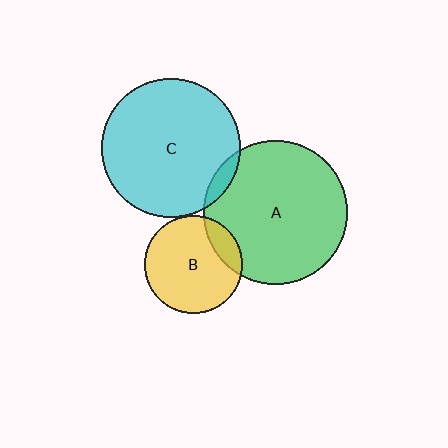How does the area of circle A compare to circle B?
Approximately 2.2 times.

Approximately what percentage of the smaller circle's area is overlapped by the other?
Approximately 5%.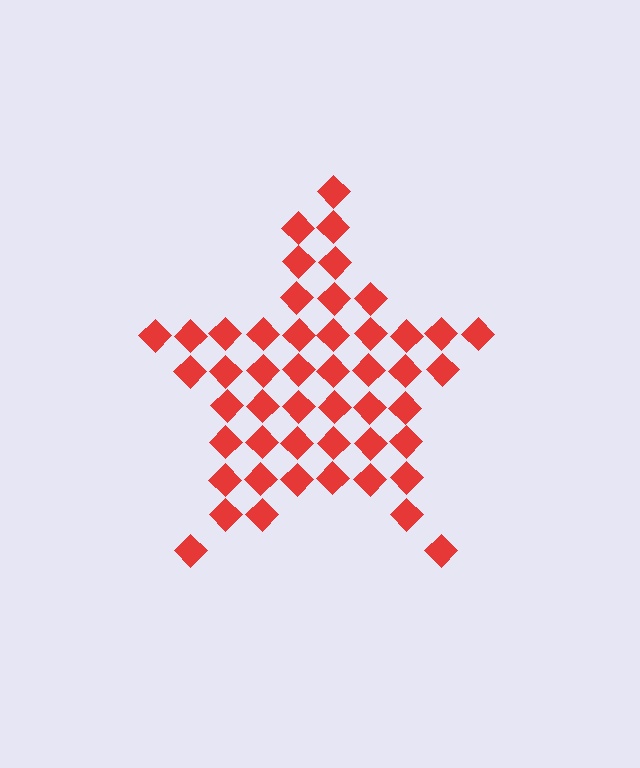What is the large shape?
The large shape is a star.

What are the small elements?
The small elements are diamonds.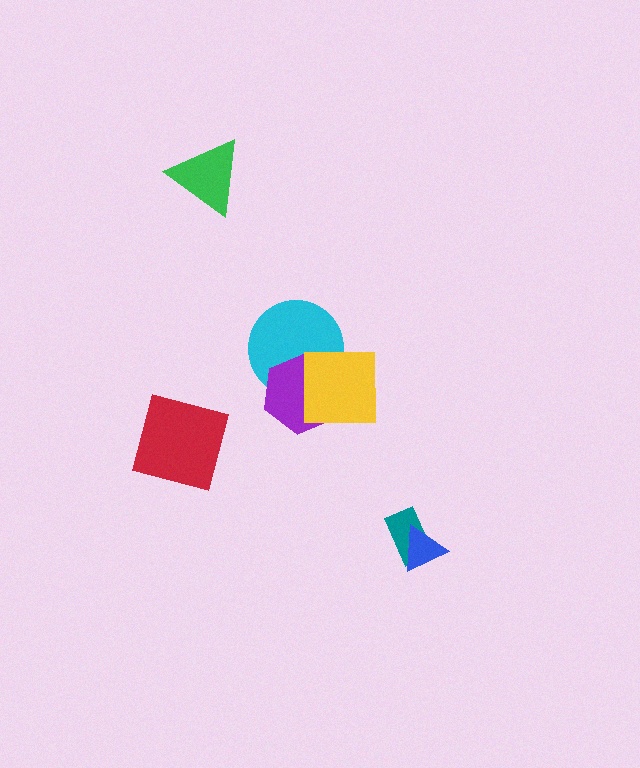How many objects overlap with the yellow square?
2 objects overlap with the yellow square.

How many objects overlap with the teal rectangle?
1 object overlaps with the teal rectangle.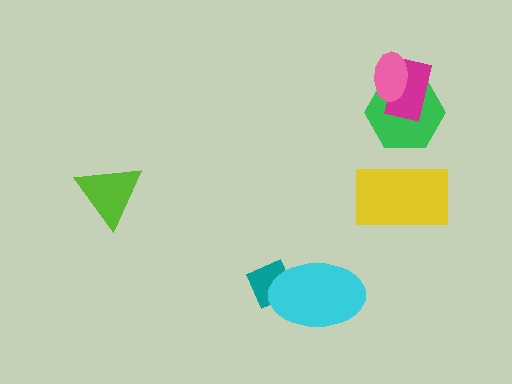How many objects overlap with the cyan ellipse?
1 object overlaps with the cyan ellipse.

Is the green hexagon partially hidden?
Yes, it is partially covered by another shape.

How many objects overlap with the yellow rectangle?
0 objects overlap with the yellow rectangle.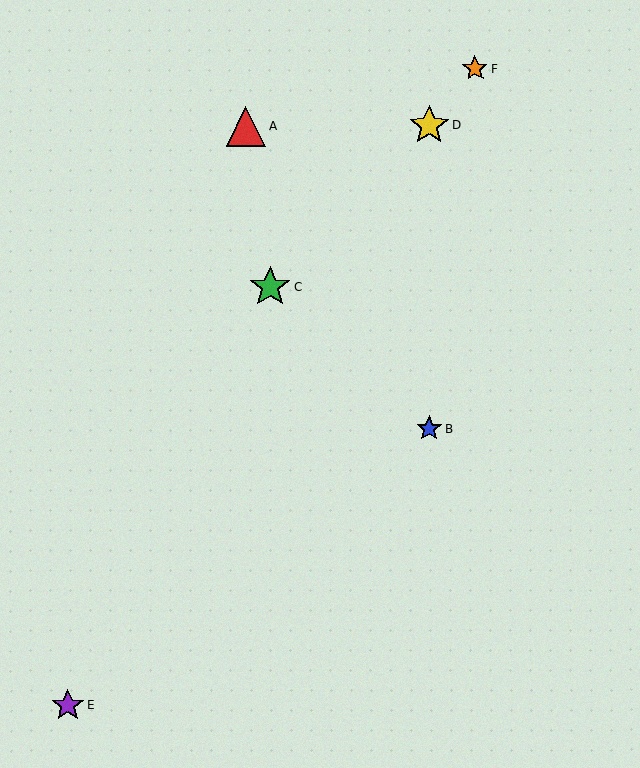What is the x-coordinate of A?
Object A is at x≈245.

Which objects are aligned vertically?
Objects B, D are aligned vertically.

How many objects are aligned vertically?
2 objects (B, D) are aligned vertically.